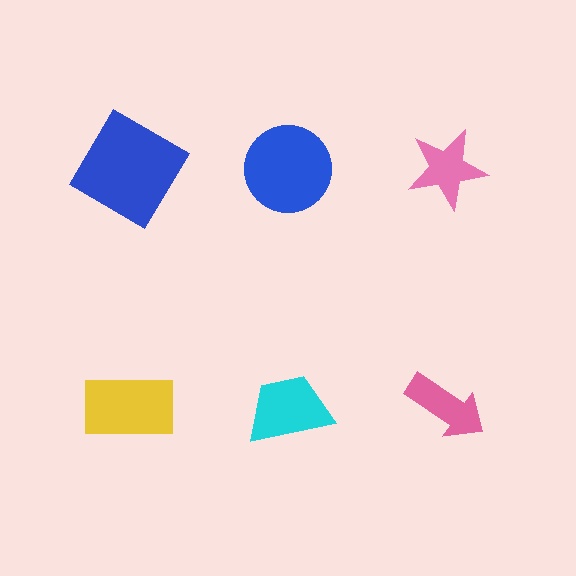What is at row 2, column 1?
A yellow rectangle.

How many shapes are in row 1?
3 shapes.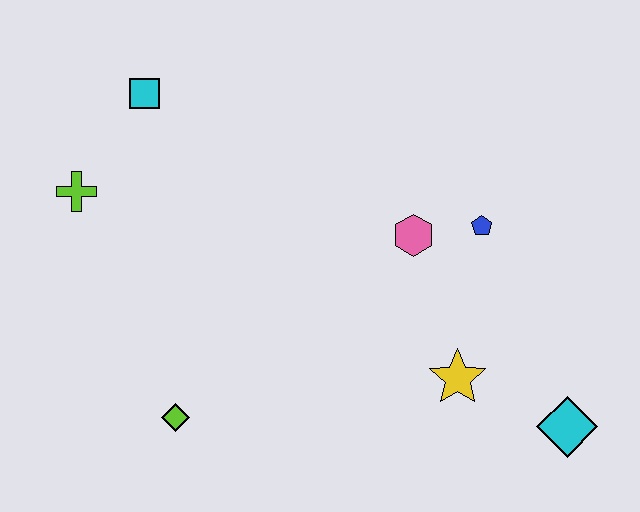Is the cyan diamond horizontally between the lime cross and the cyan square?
No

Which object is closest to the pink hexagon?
The blue pentagon is closest to the pink hexagon.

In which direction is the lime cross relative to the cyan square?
The lime cross is below the cyan square.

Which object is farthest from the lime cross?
The cyan diamond is farthest from the lime cross.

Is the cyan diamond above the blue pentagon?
No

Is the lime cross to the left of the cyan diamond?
Yes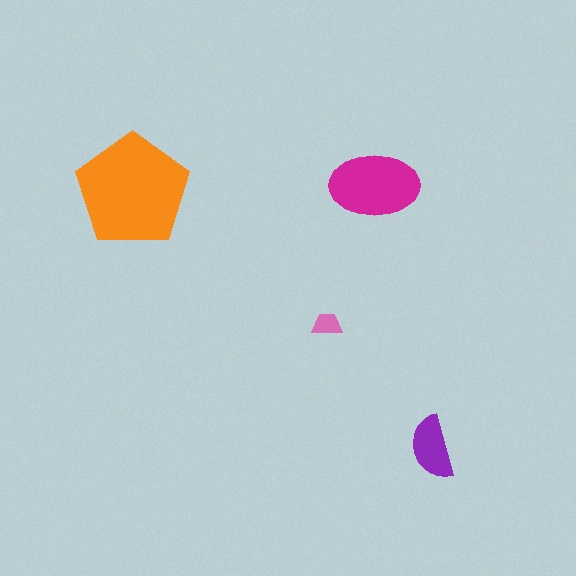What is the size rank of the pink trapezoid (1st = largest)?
4th.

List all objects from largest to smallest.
The orange pentagon, the magenta ellipse, the purple semicircle, the pink trapezoid.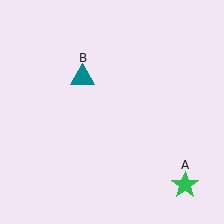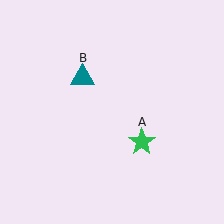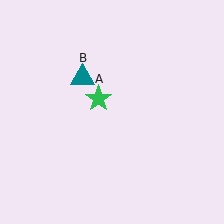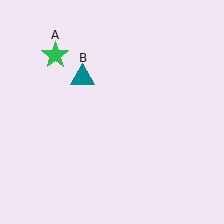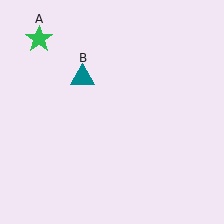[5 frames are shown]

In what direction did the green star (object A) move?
The green star (object A) moved up and to the left.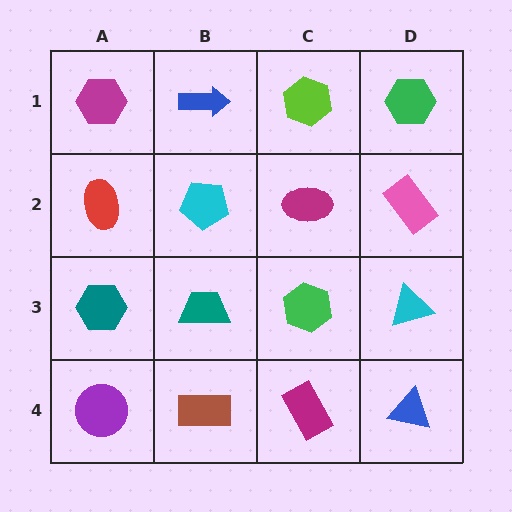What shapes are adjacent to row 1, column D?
A pink rectangle (row 2, column D), a lime hexagon (row 1, column C).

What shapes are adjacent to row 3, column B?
A cyan pentagon (row 2, column B), a brown rectangle (row 4, column B), a teal hexagon (row 3, column A), a green hexagon (row 3, column C).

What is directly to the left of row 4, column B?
A purple circle.